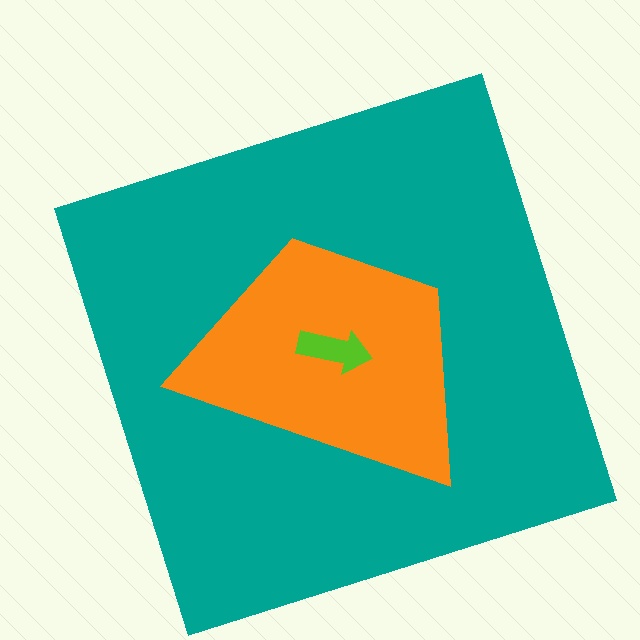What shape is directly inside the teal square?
The orange trapezoid.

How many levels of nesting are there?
3.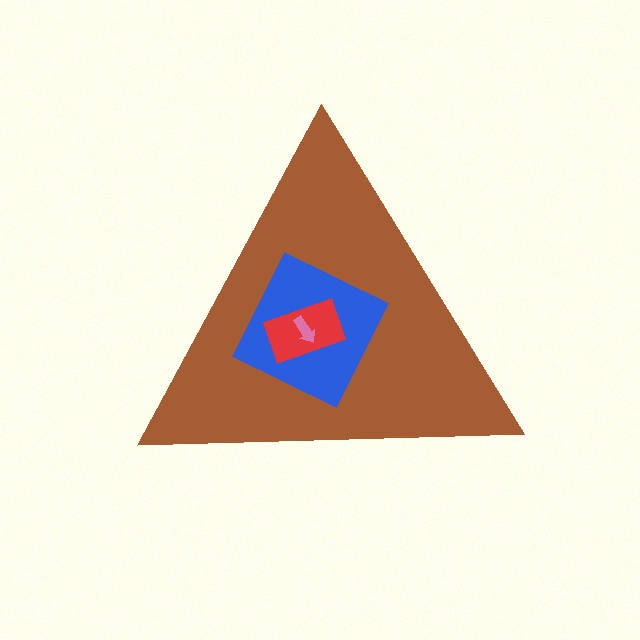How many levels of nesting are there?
4.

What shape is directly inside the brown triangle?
The blue square.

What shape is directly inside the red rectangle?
The pink arrow.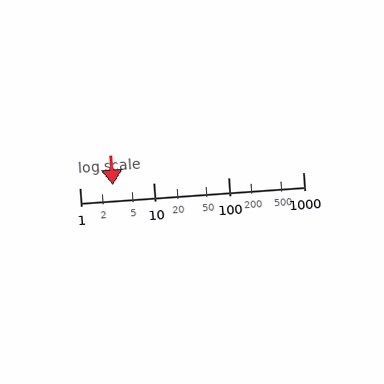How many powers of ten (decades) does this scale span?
The scale spans 3 decades, from 1 to 1000.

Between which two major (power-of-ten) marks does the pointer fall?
The pointer is between 1 and 10.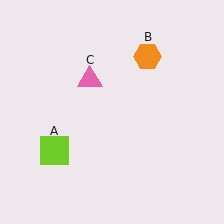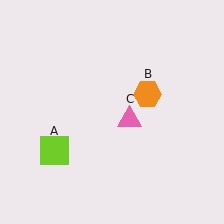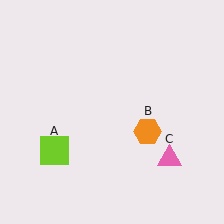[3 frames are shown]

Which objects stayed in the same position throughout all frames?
Lime square (object A) remained stationary.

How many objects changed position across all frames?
2 objects changed position: orange hexagon (object B), pink triangle (object C).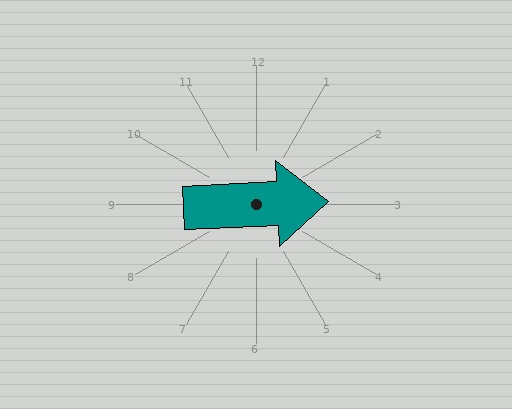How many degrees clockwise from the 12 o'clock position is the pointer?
Approximately 87 degrees.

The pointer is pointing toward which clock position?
Roughly 3 o'clock.